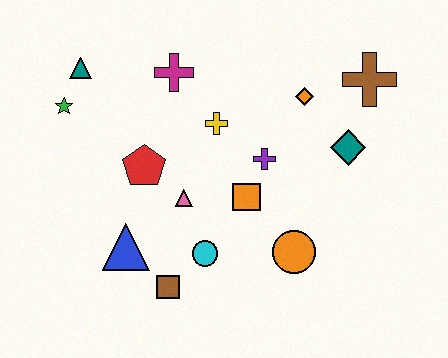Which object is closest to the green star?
The teal triangle is closest to the green star.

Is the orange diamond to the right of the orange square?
Yes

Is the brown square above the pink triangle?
No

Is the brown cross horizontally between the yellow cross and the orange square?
No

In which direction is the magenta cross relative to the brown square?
The magenta cross is above the brown square.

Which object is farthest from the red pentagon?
The brown cross is farthest from the red pentagon.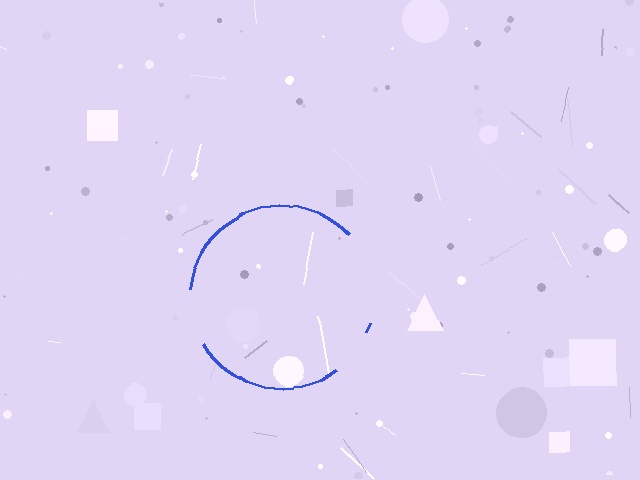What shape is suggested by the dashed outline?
The dashed outline suggests a circle.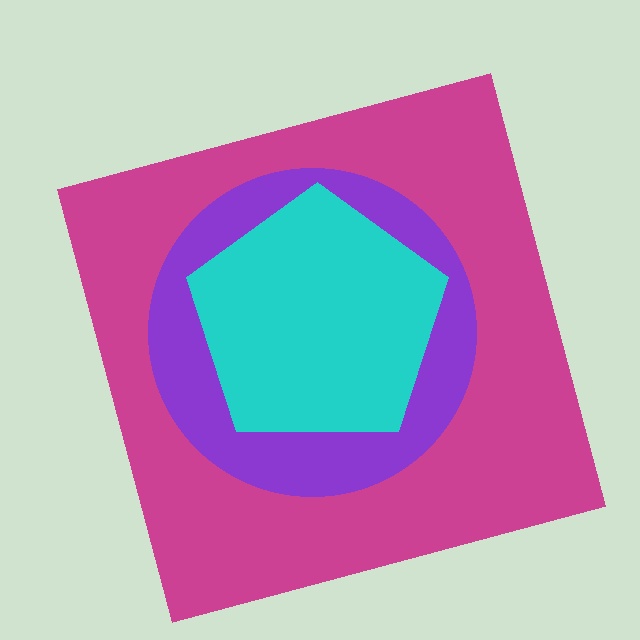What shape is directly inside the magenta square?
The purple circle.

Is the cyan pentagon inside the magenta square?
Yes.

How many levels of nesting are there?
3.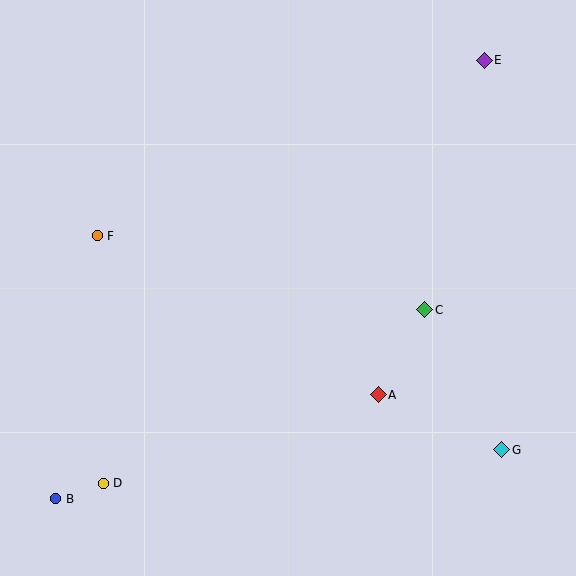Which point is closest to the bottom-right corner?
Point G is closest to the bottom-right corner.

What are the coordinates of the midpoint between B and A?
The midpoint between B and A is at (217, 447).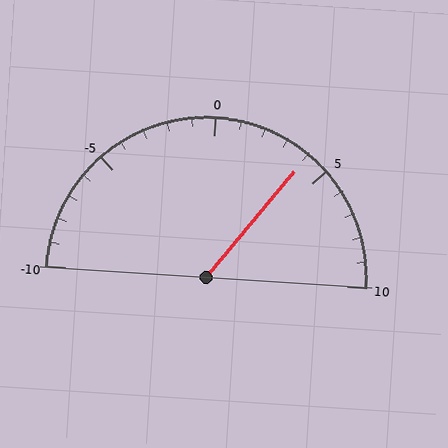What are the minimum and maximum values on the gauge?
The gauge ranges from -10 to 10.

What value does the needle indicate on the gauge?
The needle indicates approximately 4.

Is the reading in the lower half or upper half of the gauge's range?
The reading is in the upper half of the range (-10 to 10).